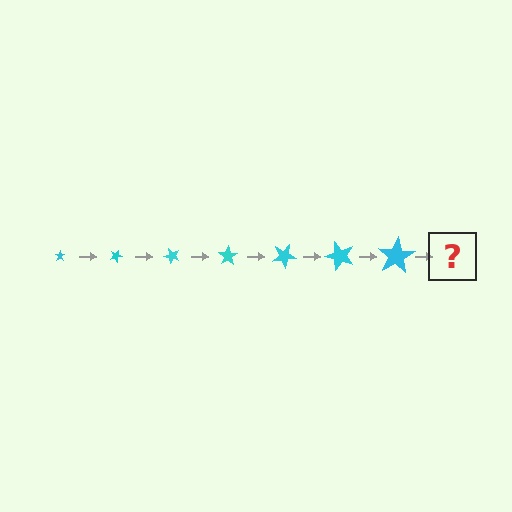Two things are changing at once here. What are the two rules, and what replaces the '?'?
The two rules are that the star grows larger each step and it rotates 25 degrees each step. The '?' should be a star, larger than the previous one and rotated 175 degrees from the start.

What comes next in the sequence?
The next element should be a star, larger than the previous one and rotated 175 degrees from the start.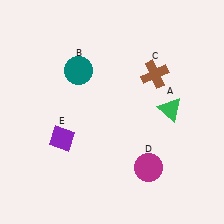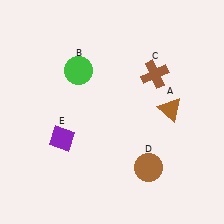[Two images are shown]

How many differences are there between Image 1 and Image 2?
There are 3 differences between the two images.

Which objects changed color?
A changed from green to brown. B changed from teal to green. D changed from magenta to brown.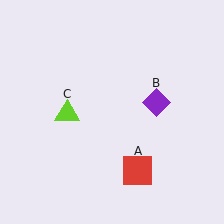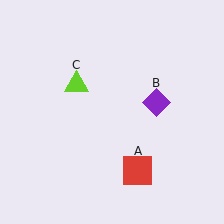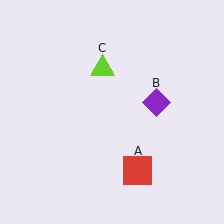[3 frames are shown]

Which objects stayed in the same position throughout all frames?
Red square (object A) and purple diamond (object B) remained stationary.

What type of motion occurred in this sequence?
The lime triangle (object C) rotated clockwise around the center of the scene.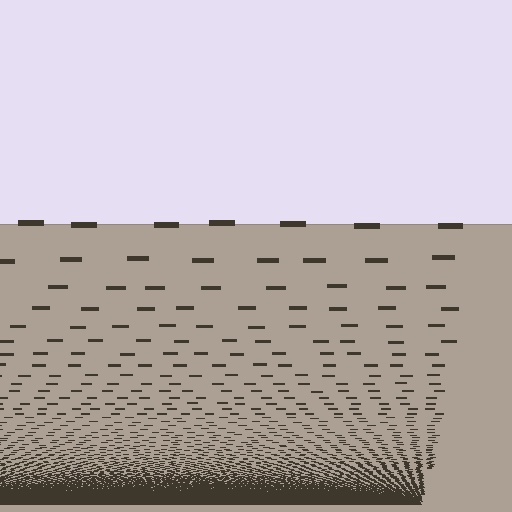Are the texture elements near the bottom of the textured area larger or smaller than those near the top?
Smaller. The gradient is inverted — elements near the bottom are smaller and denser.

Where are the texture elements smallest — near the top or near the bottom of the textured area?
Near the bottom.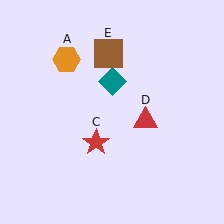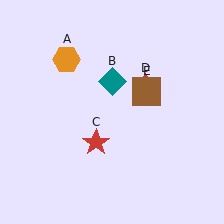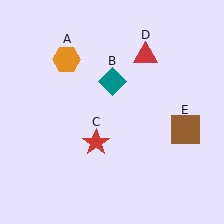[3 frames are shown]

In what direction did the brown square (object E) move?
The brown square (object E) moved down and to the right.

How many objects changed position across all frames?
2 objects changed position: red triangle (object D), brown square (object E).